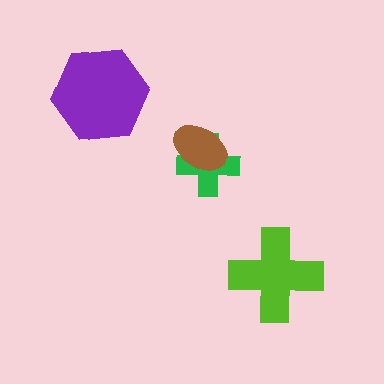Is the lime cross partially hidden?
No, no other shape covers it.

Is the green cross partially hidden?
Yes, it is partially covered by another shape.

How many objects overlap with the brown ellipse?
1 object overlaps with the brown ellipse.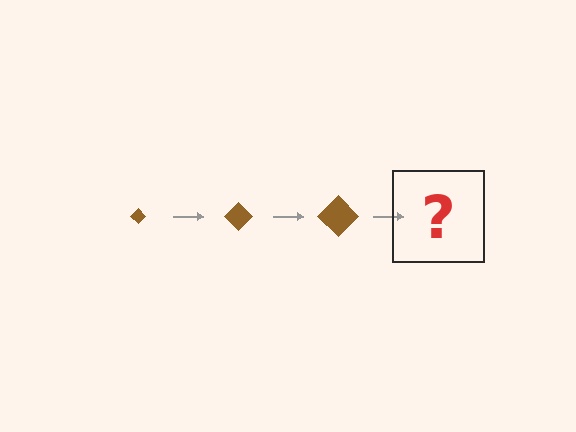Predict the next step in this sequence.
The next step is a brown diamond, larger than the previous one.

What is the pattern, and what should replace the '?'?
The pattern is that the diamond gets progressively larger each step. The '?' should be a brown diamond, larger than the previous one.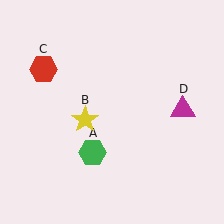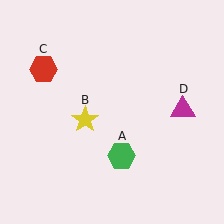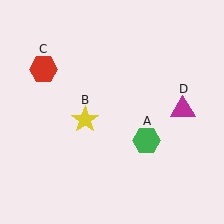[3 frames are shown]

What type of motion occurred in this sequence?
The green hexagon (object A) rotated counterclockwise around the center of the scene.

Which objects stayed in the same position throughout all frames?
Yellow star (object B) and red hexagon (object C) and magenta triangle (object D) remained stationary.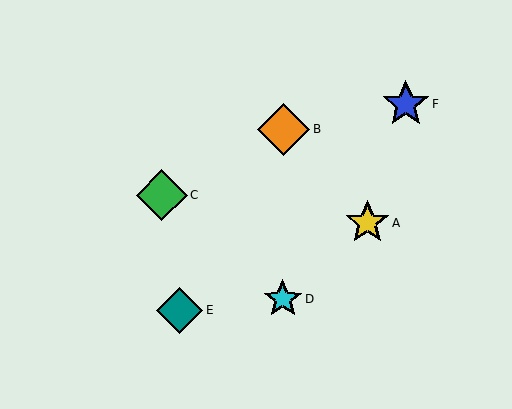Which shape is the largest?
The orange diamond (labeled B) is the largest.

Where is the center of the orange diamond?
The center of the orange diamond is at (284, 129).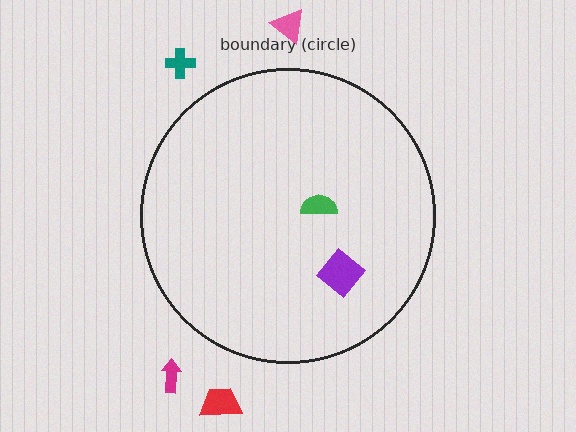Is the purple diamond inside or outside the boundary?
Inside.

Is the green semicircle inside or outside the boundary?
Inside.